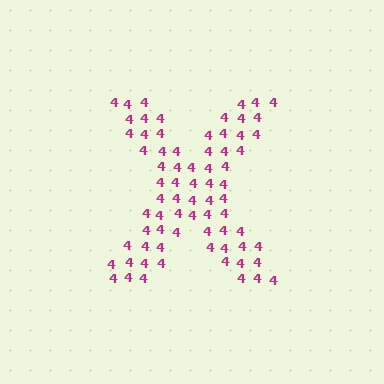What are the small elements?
The small elements are digit 4's.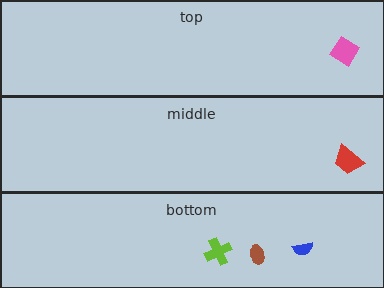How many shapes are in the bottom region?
3.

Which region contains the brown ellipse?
The bottom region.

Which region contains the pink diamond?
The top region.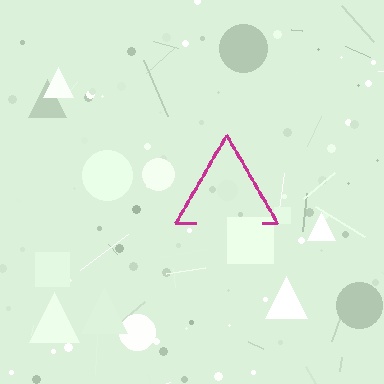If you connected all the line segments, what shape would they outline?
They would outline a triangle.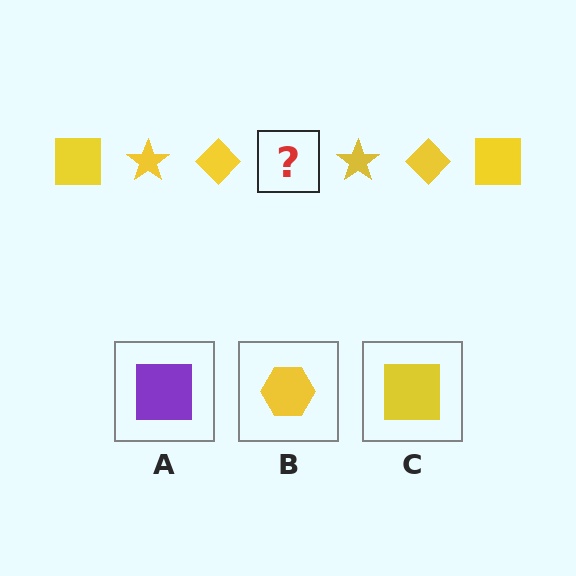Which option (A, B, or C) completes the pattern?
C.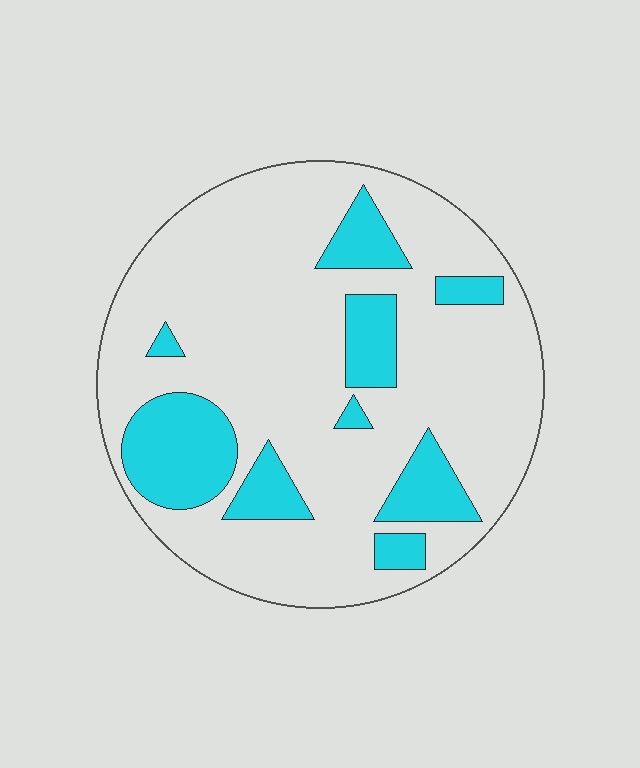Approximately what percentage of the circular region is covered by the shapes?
Approximately 20%.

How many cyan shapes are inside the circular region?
9.